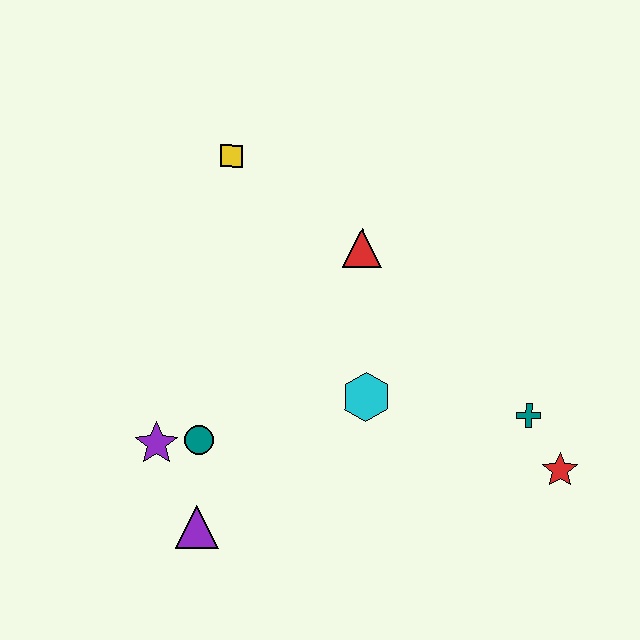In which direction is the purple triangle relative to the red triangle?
The purple triangle is below the red triangle.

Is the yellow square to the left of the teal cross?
Yes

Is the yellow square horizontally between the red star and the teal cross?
No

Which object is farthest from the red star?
The yellow square is farthest from the red star.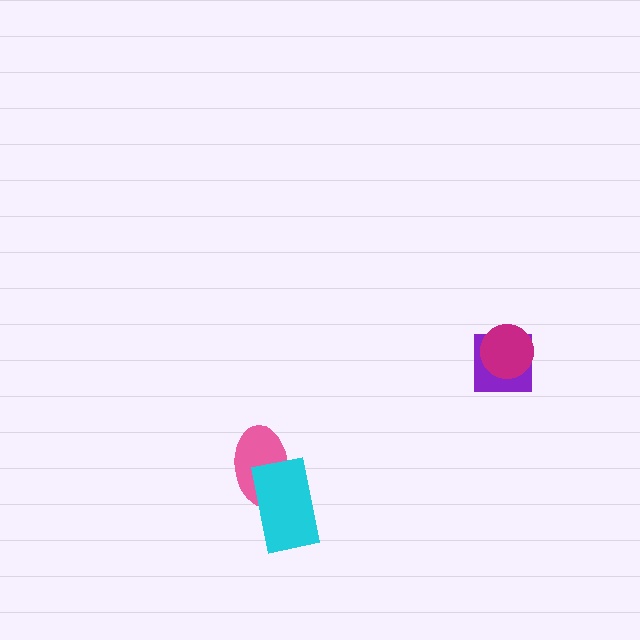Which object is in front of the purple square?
The magenta circle is in front of the purple square.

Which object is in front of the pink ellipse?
The cyan rectangle is in front of the pink ellipse.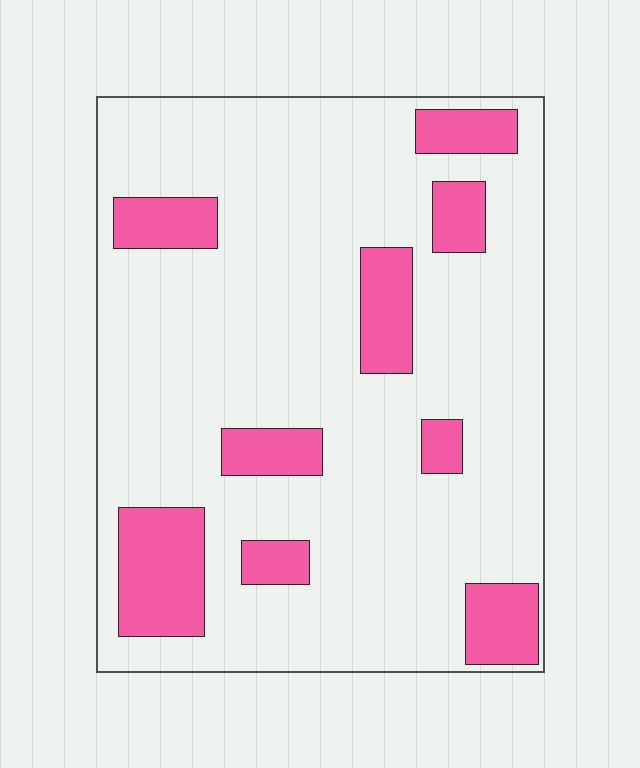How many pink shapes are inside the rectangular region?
9.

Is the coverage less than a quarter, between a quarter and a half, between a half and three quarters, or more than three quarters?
Less than a quarter.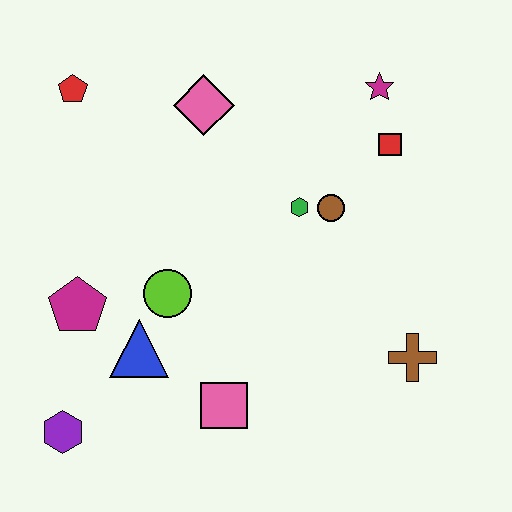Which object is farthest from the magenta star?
The purple hexagon is farthest from the magenta star.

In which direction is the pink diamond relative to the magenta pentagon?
The pink diamond is above the magenta pentagon.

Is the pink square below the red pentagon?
Yes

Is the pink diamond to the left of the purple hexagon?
No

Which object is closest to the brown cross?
The brown circle is closest to the brown cross.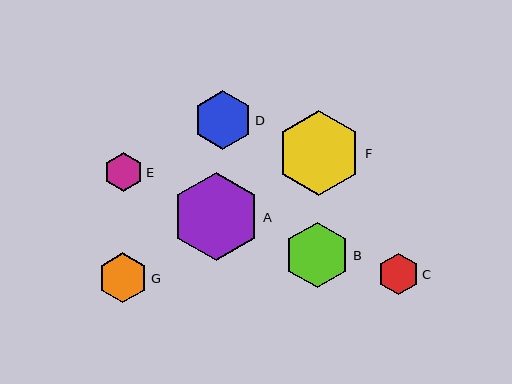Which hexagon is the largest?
Hexagon A is the largest with a size of approximately 88 pixels.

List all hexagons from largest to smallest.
From largest to smallest: A, F, B, D, G, C, E.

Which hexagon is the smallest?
Hexagon E is the smallest with a size of approximately 39 pixels.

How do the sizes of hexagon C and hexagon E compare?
Hexagon C and hexagon E are approximately the same size.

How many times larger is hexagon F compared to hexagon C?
Hexagon F is approximately 2.0 times the size of hexagon C.